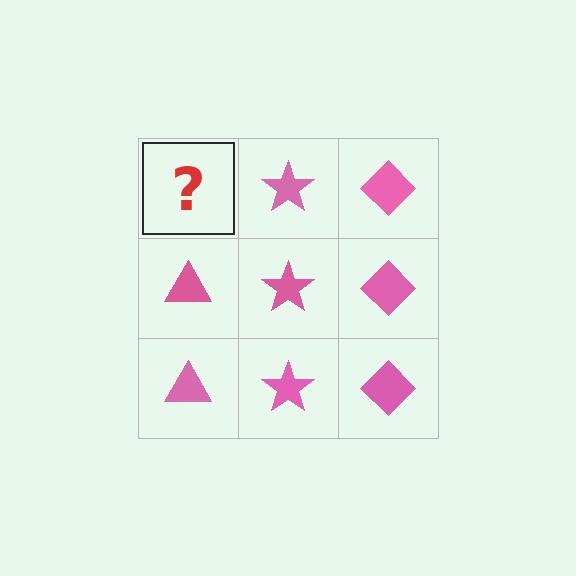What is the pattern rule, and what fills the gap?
The rule is that each column has a consistent shape. The gap should be filled with a pink triangle.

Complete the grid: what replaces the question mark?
The question mark should be replaced with a pink triangle.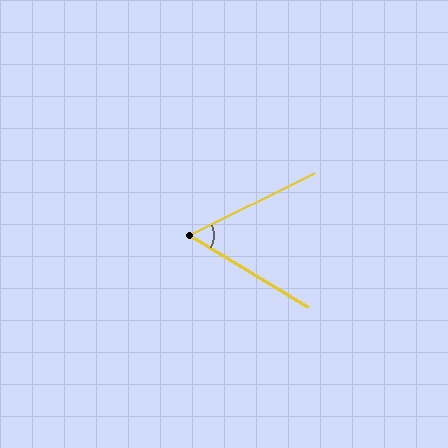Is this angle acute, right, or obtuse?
It is acute.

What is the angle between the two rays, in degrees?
Approximately 57 degrees.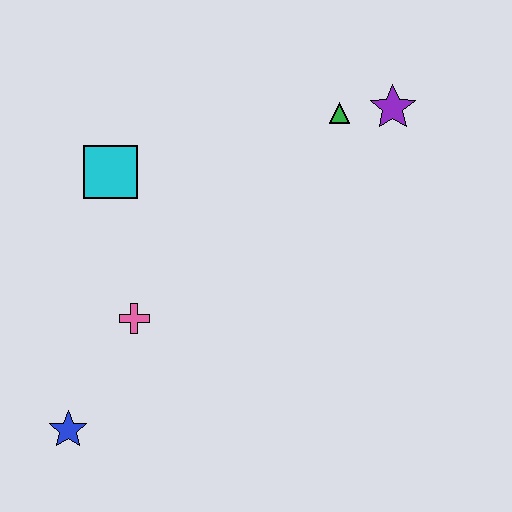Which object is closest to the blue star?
The pink cross is closest to the blue star.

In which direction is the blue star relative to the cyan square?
The blue star is below the cyan square.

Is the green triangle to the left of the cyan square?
No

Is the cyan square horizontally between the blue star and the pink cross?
Yes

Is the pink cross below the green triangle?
Yes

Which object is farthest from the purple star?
The blue star is farthest from the purple star.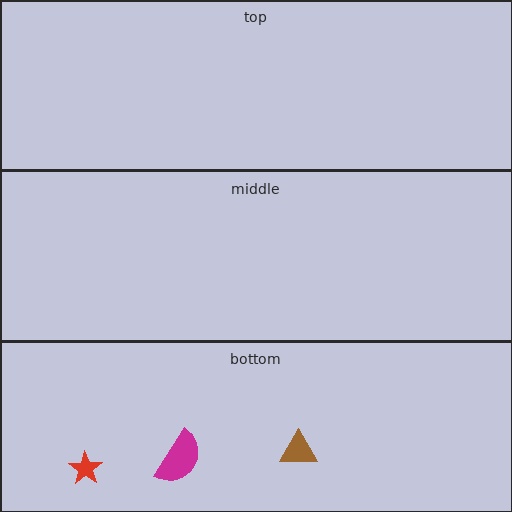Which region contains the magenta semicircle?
The bottom region.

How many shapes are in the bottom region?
3.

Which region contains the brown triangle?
The bottom region.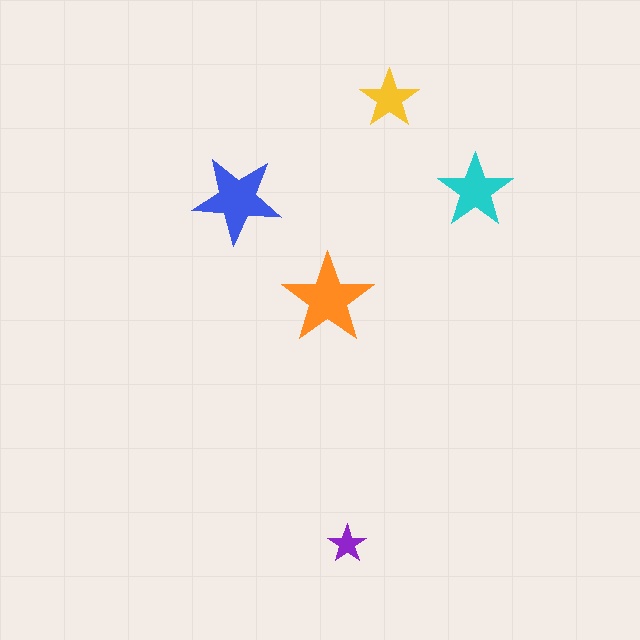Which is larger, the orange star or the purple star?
The orange one.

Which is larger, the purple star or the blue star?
The blue one.